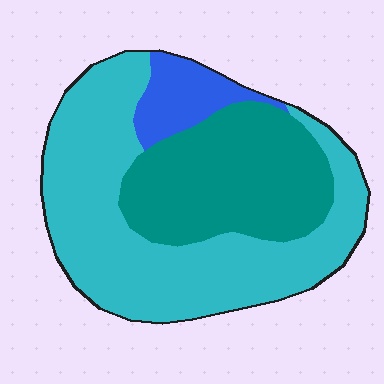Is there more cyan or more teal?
Cyan.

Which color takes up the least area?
Blue, at roughly 10%.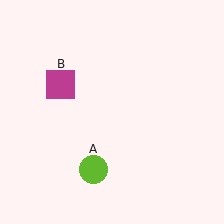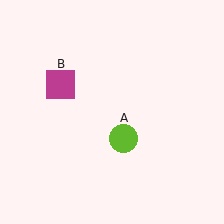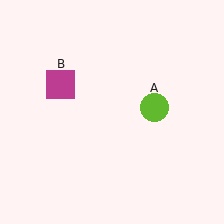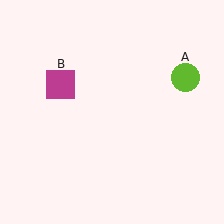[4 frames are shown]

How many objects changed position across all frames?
1 object changed position: lime circle (object A).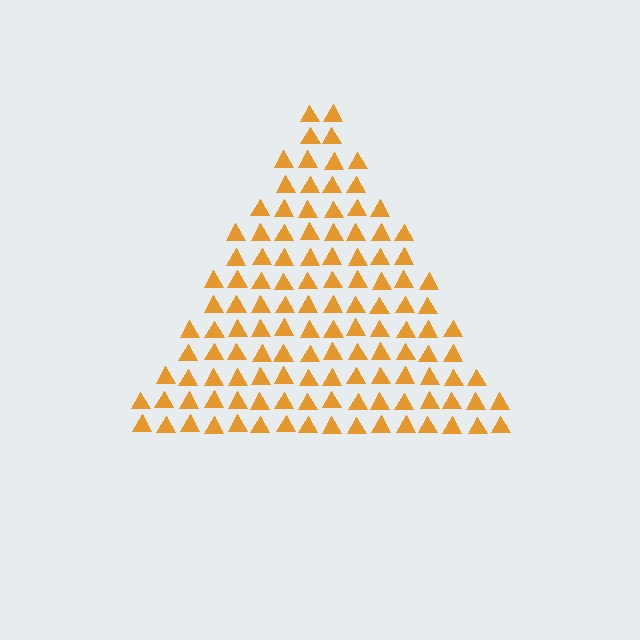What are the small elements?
The small elements are triangles.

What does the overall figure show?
The overall figure shows a triangle.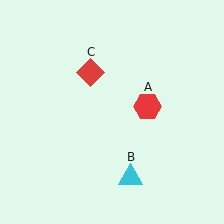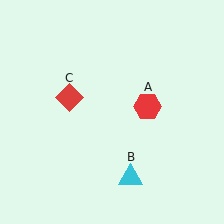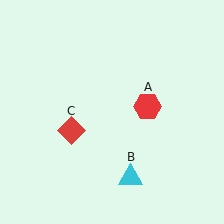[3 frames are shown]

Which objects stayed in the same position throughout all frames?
Red hexagon (object A) and cyan triangle (object B) remained stationary.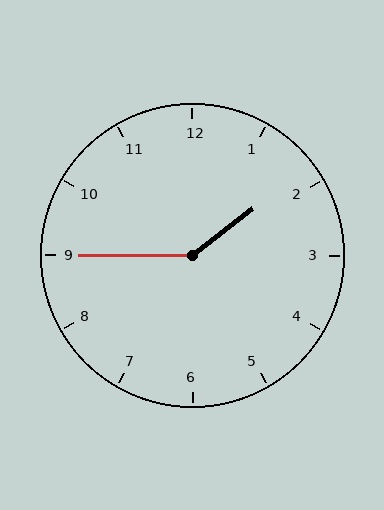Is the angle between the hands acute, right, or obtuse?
It is obtuse.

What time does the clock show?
1:45.